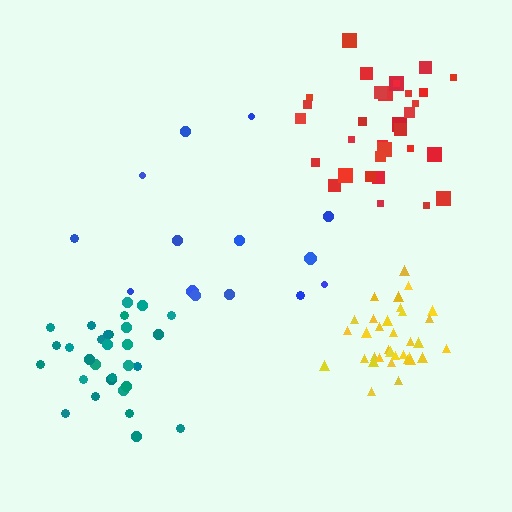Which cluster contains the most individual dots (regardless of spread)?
Yellow (34).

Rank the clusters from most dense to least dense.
yellow, teal, red, blue.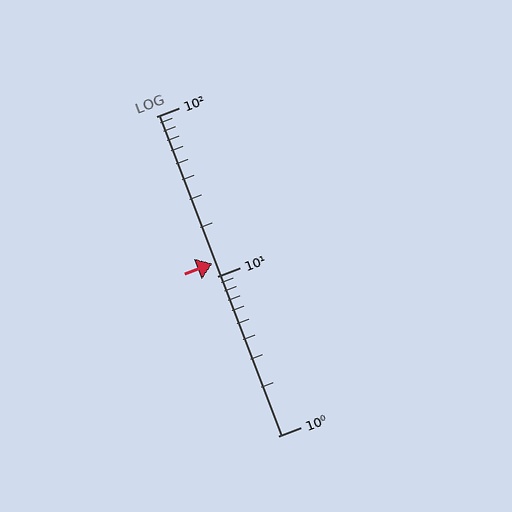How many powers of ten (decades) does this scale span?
The scale spans 2 decades, from 1 to 100.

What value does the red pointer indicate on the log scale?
The pointer indicates approximately 12.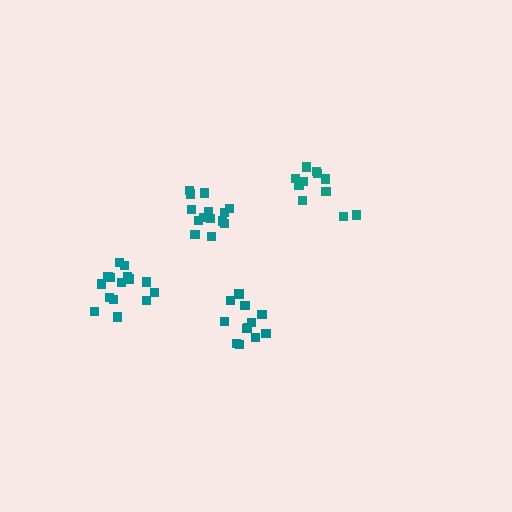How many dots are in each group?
Group 1: 11 dots, Group 2: 12 dots, Group 3: 15 dots, Group 4: 15 dots (53 total).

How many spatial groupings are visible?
There are 4 spatial groupings.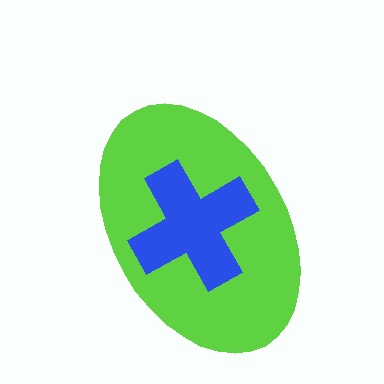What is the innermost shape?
The blue cross.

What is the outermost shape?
The lime ellipse.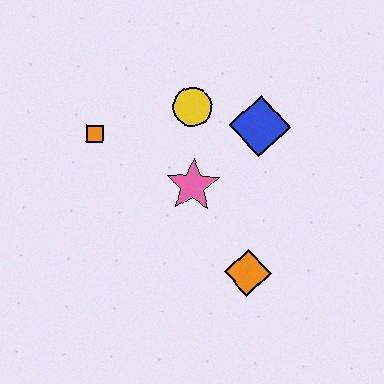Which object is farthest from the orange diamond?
The orange square is farthest from the orange diamond.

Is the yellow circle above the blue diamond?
Yes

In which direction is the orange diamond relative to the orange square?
The orange diamond is to the right of the orange square.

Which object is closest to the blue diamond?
The yellow circle is closest to the blue diamond.